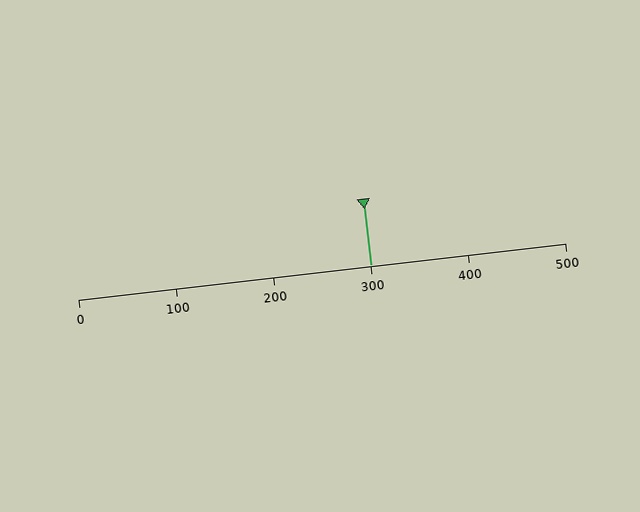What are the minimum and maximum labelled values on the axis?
The axis runs from 0 to 500.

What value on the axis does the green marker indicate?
The marker indicates approximately 300.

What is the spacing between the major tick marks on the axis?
The major ticks are spaced 100 apart.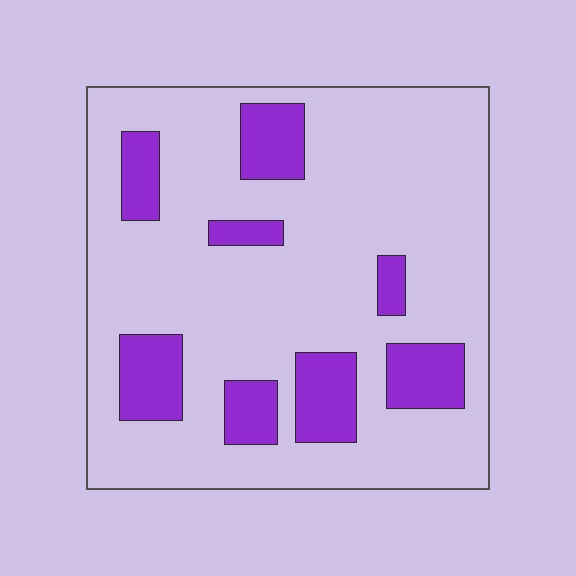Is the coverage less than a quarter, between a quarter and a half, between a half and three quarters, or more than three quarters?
Less than a quarter.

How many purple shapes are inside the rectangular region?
8.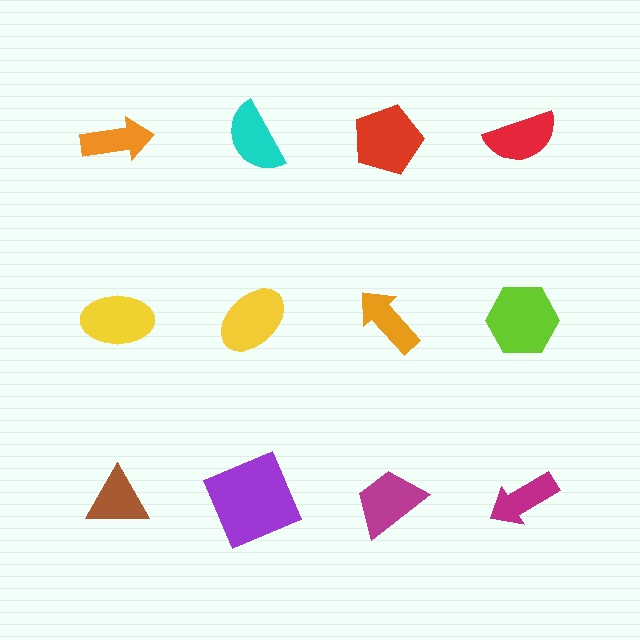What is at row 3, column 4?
A magenta arrow.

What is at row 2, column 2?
A yellow ellipse.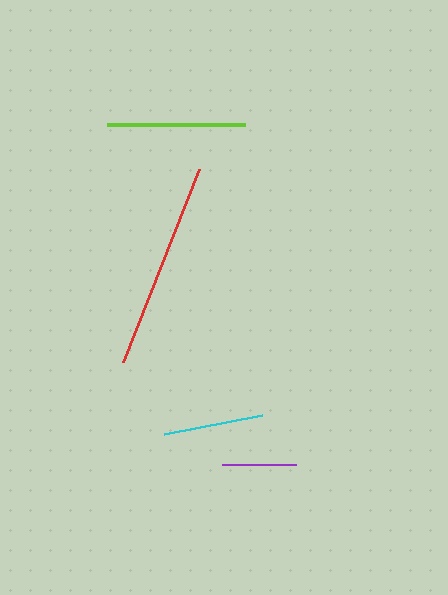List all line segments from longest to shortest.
From longest to shortest: red, lime, cyan, purple.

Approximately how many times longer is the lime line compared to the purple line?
The lime line is approximately 1.9 times the length of the purple line.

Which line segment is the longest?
The red line is the longest at approximately 208 pixels.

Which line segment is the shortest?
The purple line is the shortest at approximately 74 pixels.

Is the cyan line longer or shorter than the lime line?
The lime line is longer than the cyan line.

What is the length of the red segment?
The red segment is approximately 208 pixels long.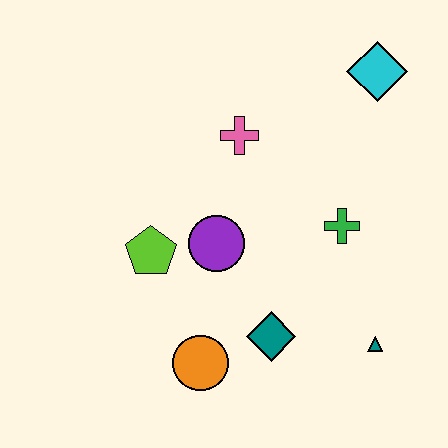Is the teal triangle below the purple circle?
Yes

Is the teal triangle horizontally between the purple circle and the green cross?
No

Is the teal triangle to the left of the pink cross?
No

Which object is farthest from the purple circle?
The cyan diamond is farthest from the purple circle.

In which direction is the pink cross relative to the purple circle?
The pink cross is above the purple circle.